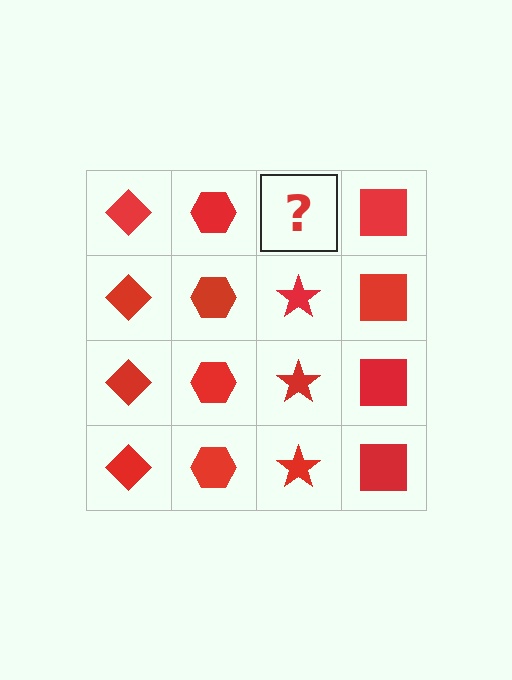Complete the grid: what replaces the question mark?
The question mark should be replaced with a red star.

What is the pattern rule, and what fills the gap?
The rule is that each column has a consistent shape. The gap should be filled with a red star.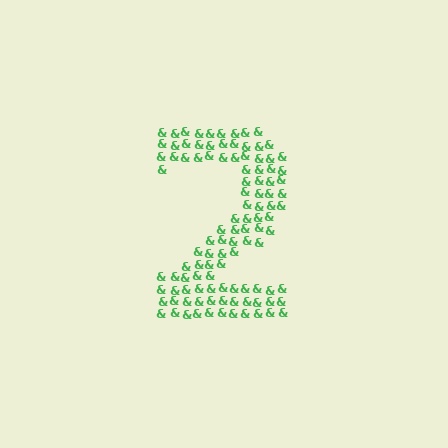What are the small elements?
The small elements are ampersands.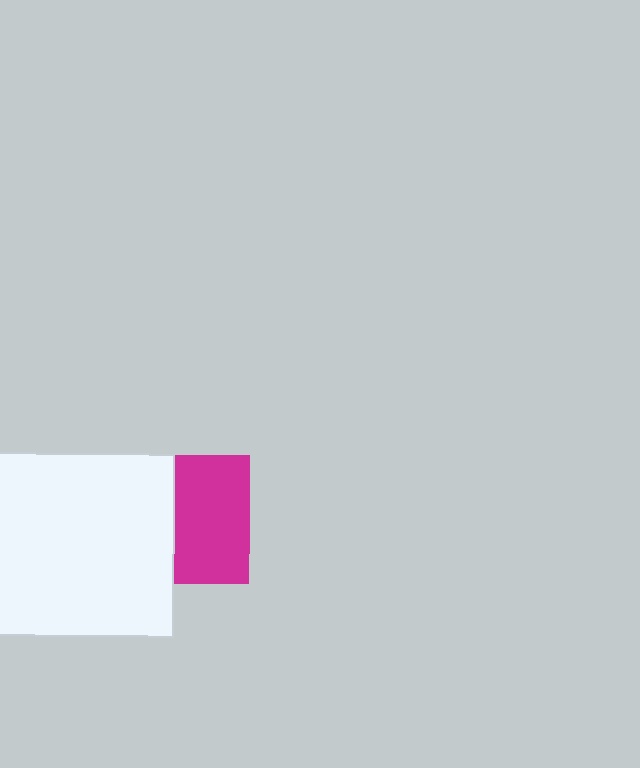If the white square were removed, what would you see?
You would see the complete magenta square.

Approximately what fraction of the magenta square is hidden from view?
Roughly 42% of the magenta square is hidden behind the white square.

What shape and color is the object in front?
The object in front is a white square.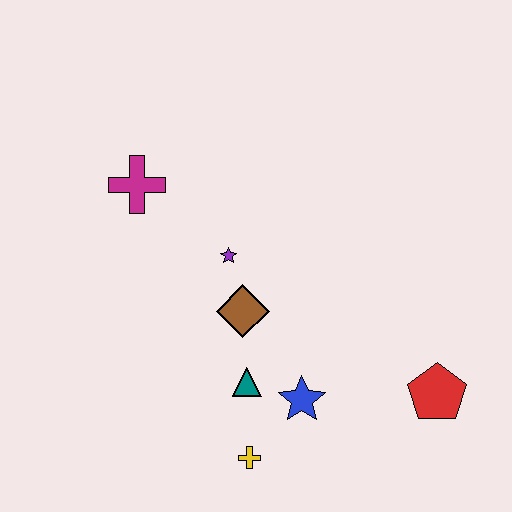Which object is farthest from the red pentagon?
The magenta cross is farthest from the red pentagon.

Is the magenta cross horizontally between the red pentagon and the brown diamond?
No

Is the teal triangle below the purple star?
Yes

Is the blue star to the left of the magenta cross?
No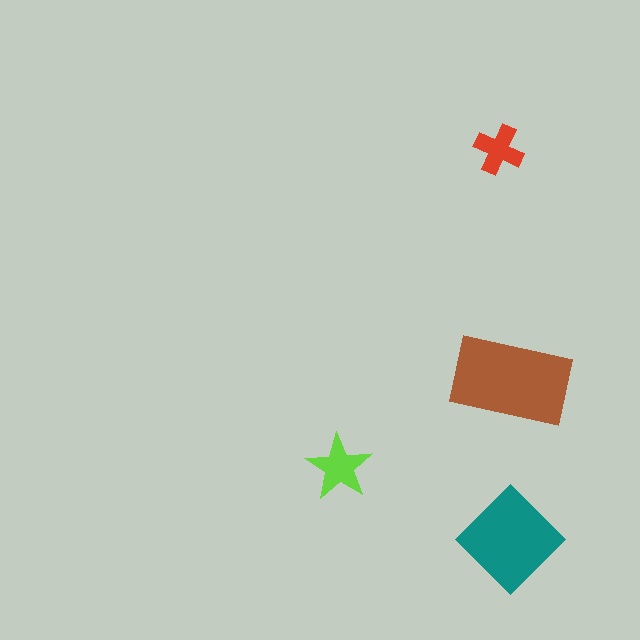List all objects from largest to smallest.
The brown rectangle, the teal diamond, the lime star, the red cross.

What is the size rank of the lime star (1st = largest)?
3rd.